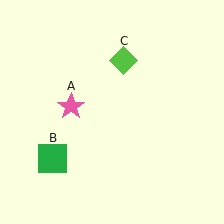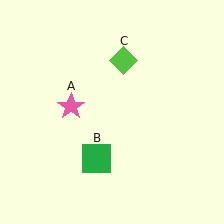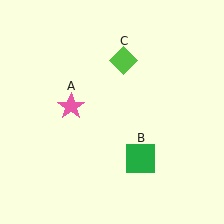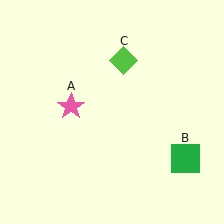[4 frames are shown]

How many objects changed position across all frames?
1 object changed position: green square (object B).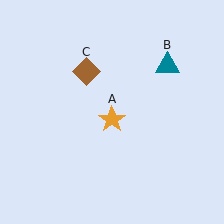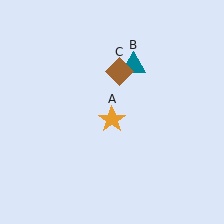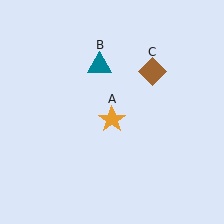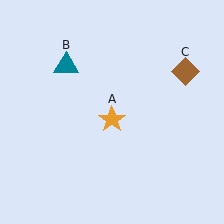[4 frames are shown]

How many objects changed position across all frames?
2 objects changed position: teal triangle (object B), brown diamond (object C).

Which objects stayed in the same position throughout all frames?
Orange star (object A) remained stationary.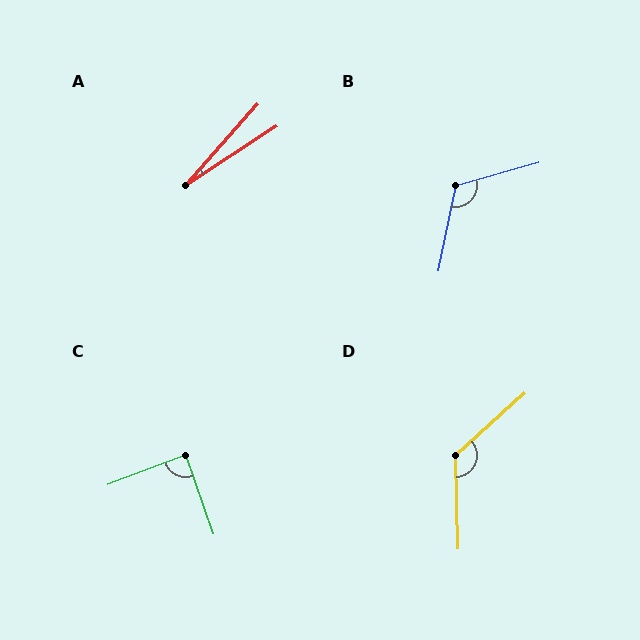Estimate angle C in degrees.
Approximately 88 degrees.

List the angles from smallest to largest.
A (15°), C (88°), B (117°), D (130°).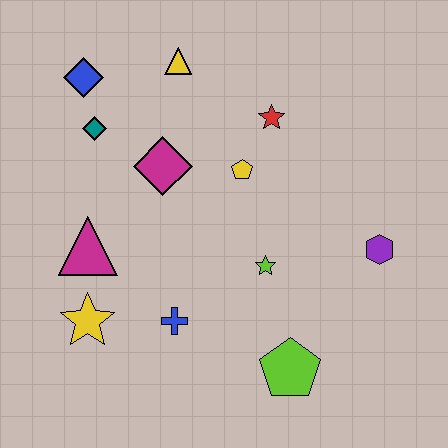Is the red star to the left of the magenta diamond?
No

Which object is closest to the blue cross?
The yellow star is closest to the blue cross.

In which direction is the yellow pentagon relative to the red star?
The yellow pentagon is below the red star.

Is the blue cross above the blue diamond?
No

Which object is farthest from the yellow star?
The purple hexagon is farthest from the yellow star.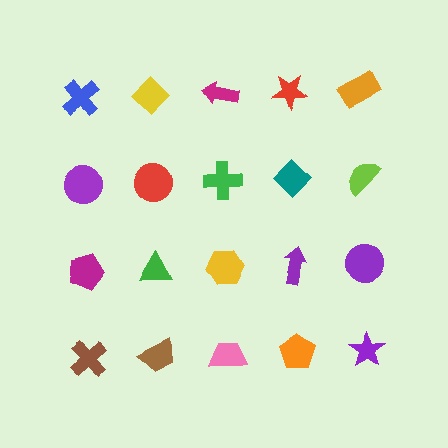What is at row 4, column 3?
A pink trapezoid.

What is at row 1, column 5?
An orange rectangle.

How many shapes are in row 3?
5 shapes.